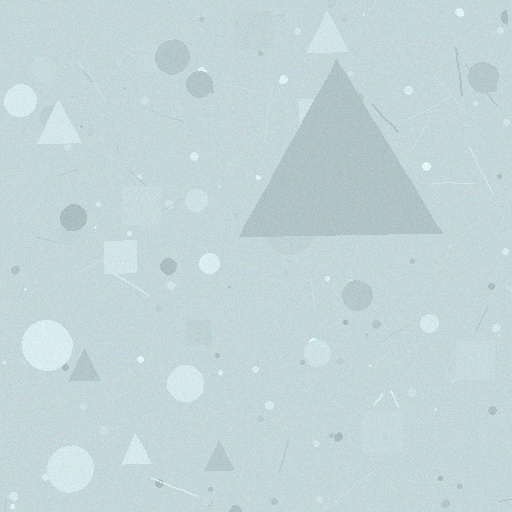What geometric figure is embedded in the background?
A triangle is embedded in the background.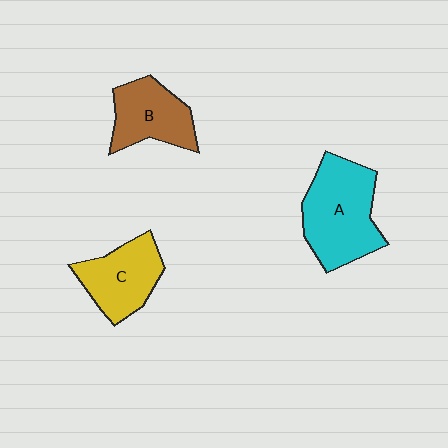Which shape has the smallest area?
Shape B (brown).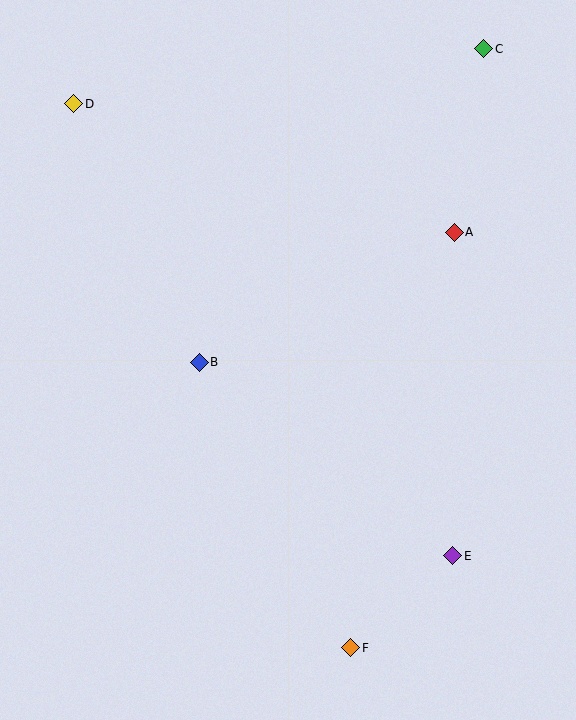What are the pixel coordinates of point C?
Point C is at (484, 49).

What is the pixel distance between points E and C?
The distance between E and C is 508 pixels.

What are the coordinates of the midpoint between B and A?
The midpoint between B and A is at (327, 297).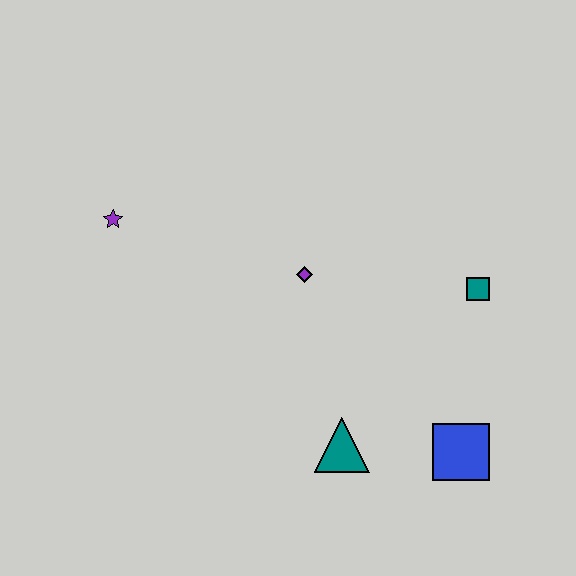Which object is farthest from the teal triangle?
The purple star is farthest from the teal triangle.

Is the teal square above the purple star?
No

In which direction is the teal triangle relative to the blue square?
The teal triangle is to the left of the blue square.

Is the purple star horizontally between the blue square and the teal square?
No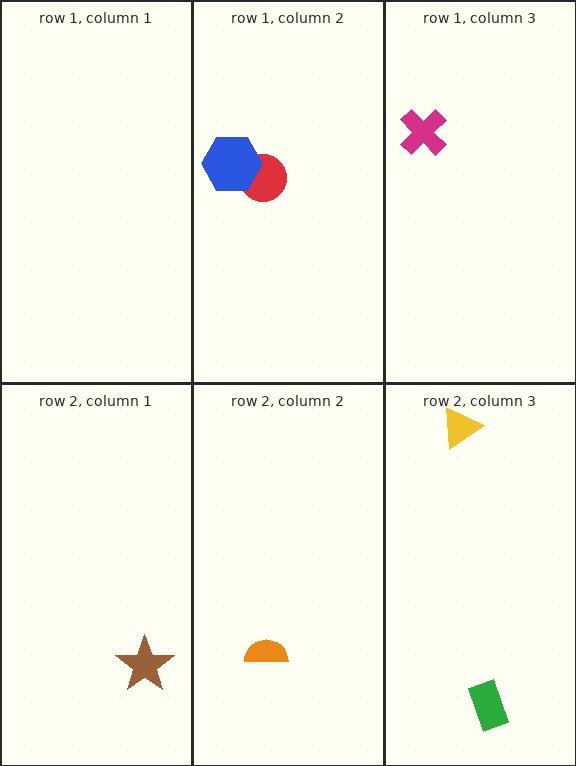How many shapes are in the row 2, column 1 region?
1.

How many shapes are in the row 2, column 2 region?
1.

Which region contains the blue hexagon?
The row 1, column 2 region.